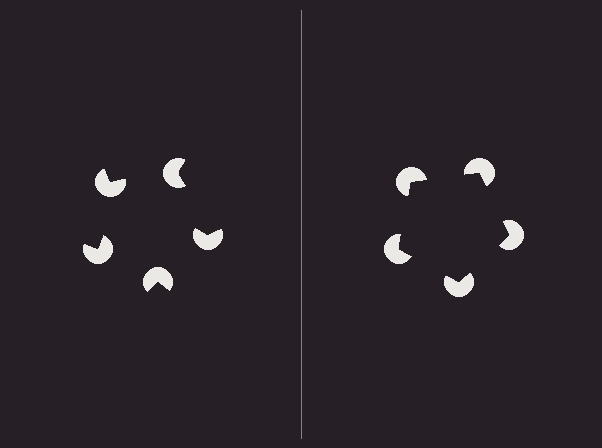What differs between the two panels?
The pac-man discs are positioned identically on both sides; only the wedge orientations differ. On the right they align to a pentagon; on the left they are misaligned.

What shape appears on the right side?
An illusory pentagon.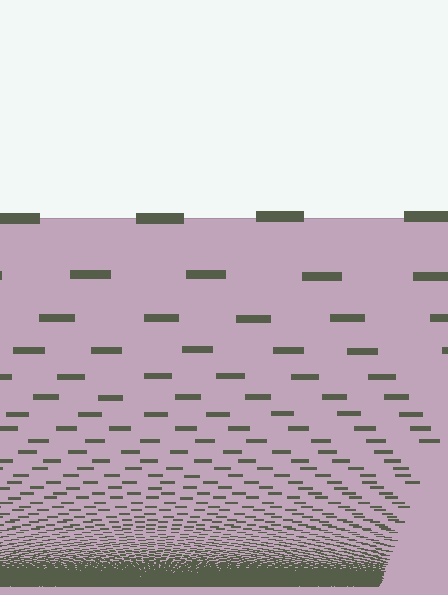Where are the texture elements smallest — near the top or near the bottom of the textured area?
Near the bottom.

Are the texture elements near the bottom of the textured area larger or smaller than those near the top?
Smaller. The gradient is inverted — elements near the bottom are smaller and denser.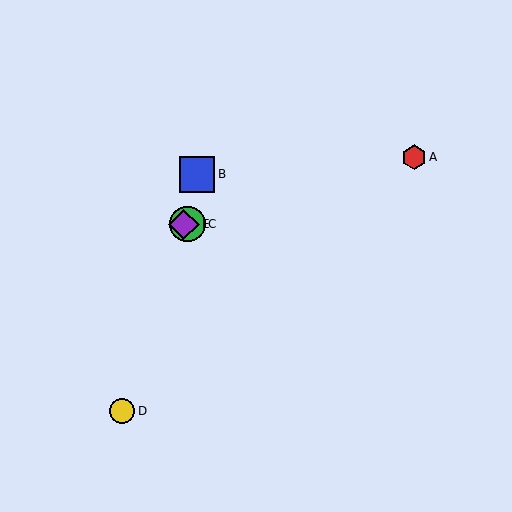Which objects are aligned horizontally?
Objects C, E are aligned horizontally.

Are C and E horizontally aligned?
Yes, both are at y≈224.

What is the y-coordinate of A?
Object A is at y≈157.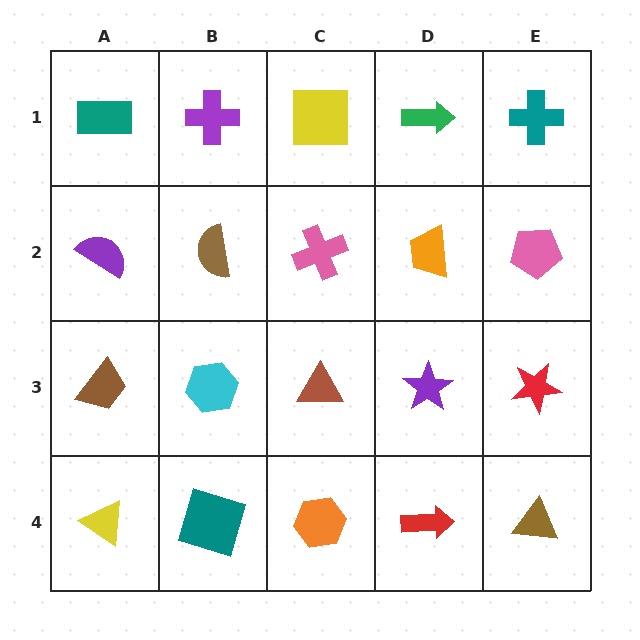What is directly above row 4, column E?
A red star.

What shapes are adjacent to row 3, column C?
A pink cross (row 2, column C), an orange hexagon (row 4, column C), a cyan hexagon (row 3, column B), a purple star (row 3, column D).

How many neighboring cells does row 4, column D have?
3.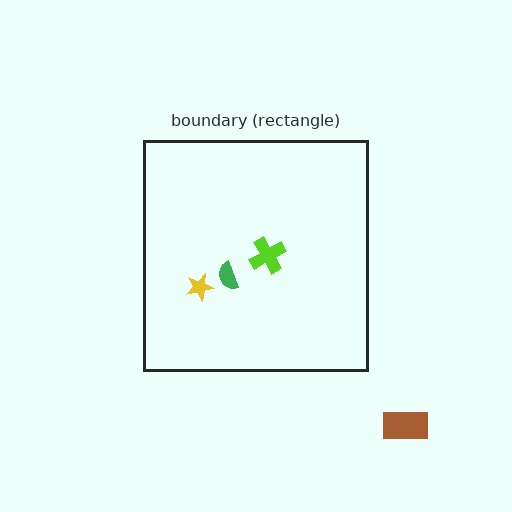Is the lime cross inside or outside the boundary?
Inside.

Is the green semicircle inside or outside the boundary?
Inside.